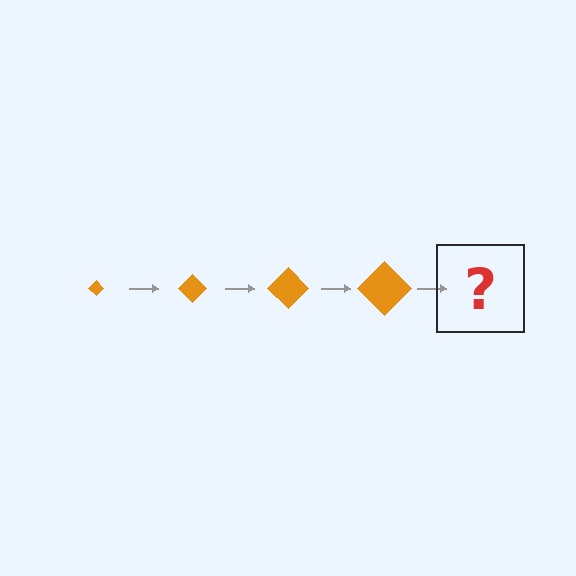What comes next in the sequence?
The next element should be an orange diamond, larger than the previous one.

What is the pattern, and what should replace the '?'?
The pattern is that the diamond gets progressively larger each step. The '?' should be an orange diamond, larger than the previous one.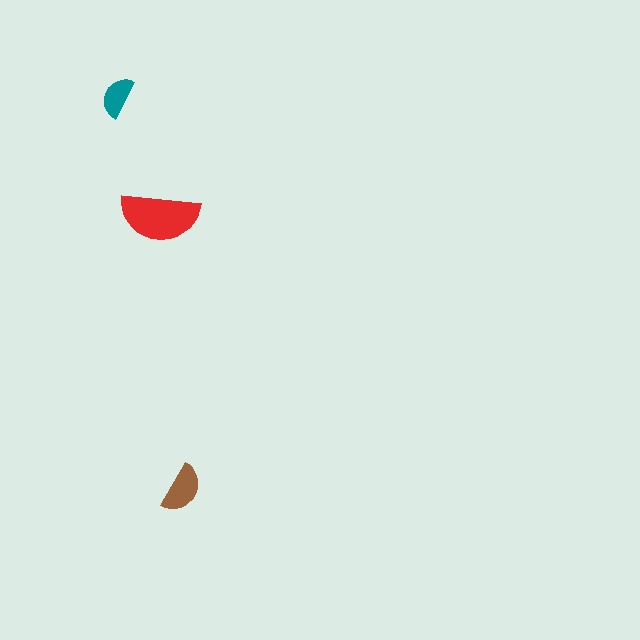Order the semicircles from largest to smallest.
the red one, the brown one, the teal one.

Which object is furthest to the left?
The teal semicircle is leftmost.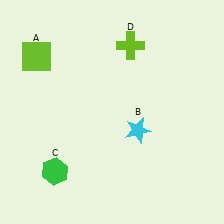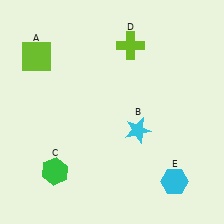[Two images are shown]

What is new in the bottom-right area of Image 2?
A cyan hexagon (E) was added in the bottom-right area of Image 2.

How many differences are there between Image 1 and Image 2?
There is 1 difference between the two images.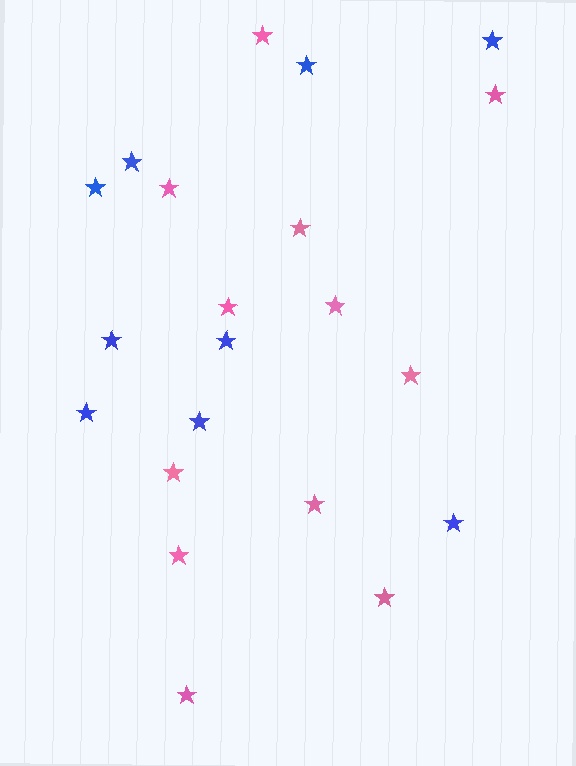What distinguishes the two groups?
There are 2 groups: one group of blue stars (9) and one group of pink stars (12).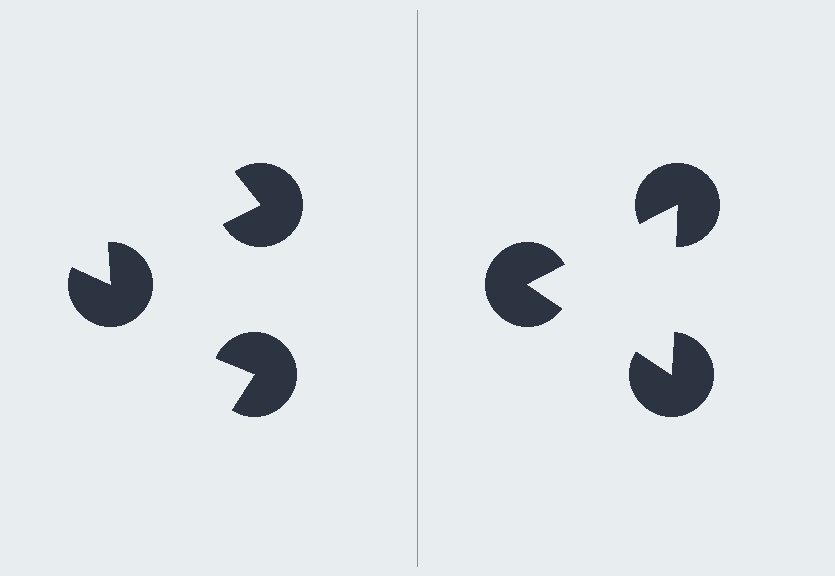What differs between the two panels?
The pac-man discs are positioned identically on both sides; only the wedge orientations differ. On the right they align to a triangle; on the left they are misaligned.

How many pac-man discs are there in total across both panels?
6 — 3 on each side.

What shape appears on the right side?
An illusory triangle.